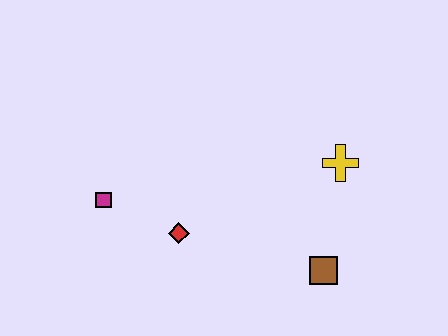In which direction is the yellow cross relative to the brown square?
The yellow cross is above the brown square.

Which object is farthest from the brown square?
The magenta square is farthest from the brown square.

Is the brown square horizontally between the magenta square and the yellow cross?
Yes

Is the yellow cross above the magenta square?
Yes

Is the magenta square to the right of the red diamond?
No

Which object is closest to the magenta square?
The red diamond is closest to the magenta square.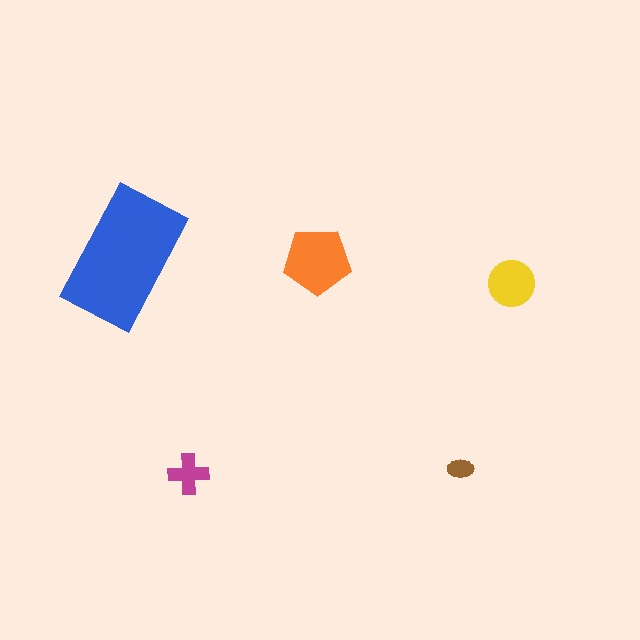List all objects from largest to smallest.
The blue rectangle, the orange pentagon, the yellow circle, the magenta cross, the brown ellipse.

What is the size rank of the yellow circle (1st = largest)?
3rd.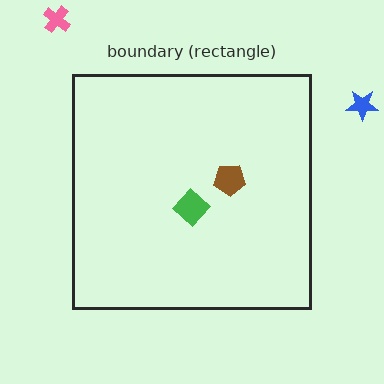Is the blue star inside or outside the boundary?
Outside.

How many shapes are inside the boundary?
2 inside, 2 outside.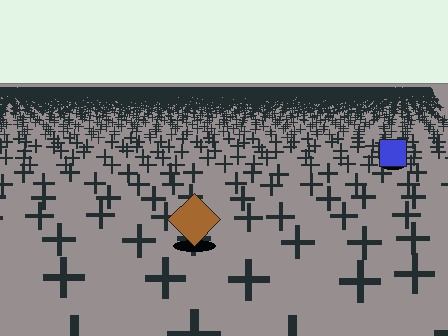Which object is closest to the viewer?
The brown diamond is closest. The texture marks near it are larger and more spread out.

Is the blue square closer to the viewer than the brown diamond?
No. The brown diamond is closer — you can tell from the texture gradient: the ground texture is coarser near it.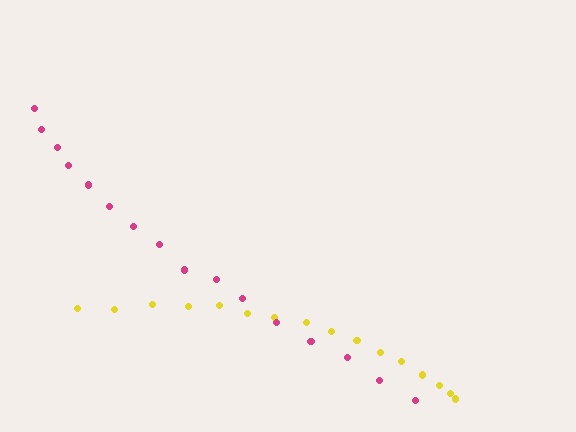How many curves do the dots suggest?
There are 2 distinct paths.